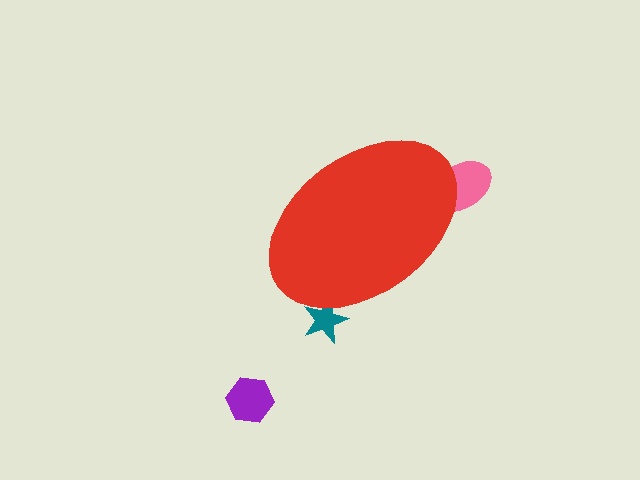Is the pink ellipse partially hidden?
Yes, the pink ellipse is partially hidden behind the red ellipse.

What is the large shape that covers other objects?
A red ellipse.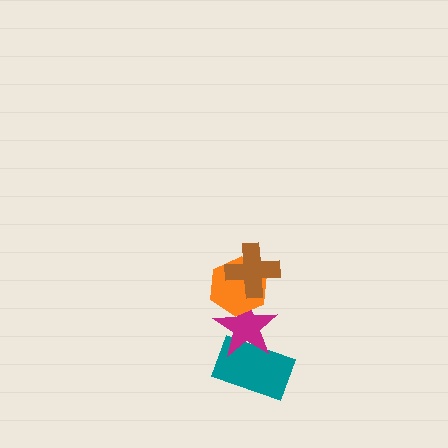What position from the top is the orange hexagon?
The orange hexagon is 2nd from the top.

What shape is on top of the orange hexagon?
The brown cross is on top of the orange hexagon.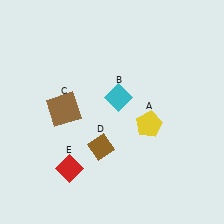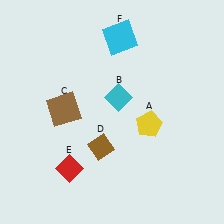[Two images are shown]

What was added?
A cyan square (F) was added in Image 2.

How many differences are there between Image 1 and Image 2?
There is 1 difference between the two images.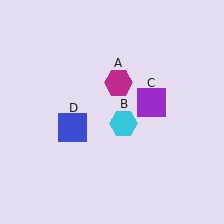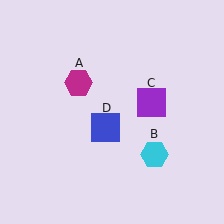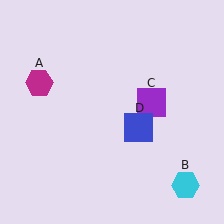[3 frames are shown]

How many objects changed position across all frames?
3 objects changed position: magenta hexagon (object A), cyan hexagon (object B), blue square (object D).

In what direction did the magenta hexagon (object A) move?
The magenta hexagon (object A) moved left.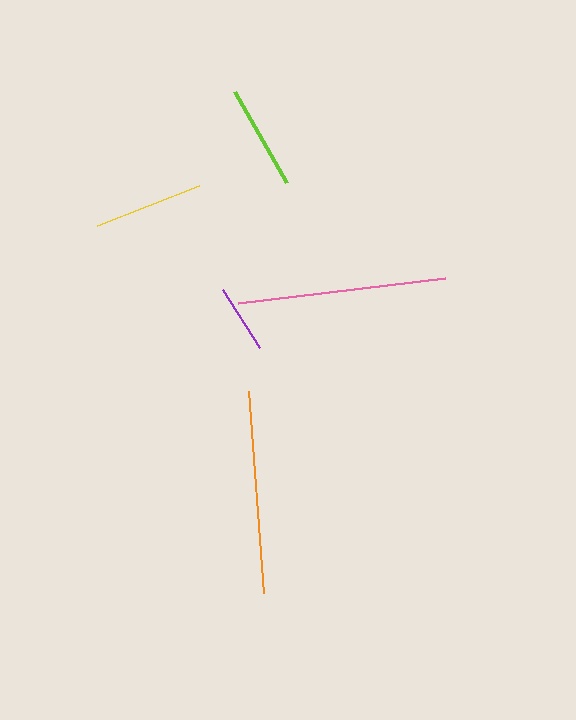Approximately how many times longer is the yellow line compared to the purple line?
The yellow line is approximately 1.6 times the length of the purple line.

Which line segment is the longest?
The pink line is the longest at approximately 209 pixels.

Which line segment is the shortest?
The purple line is the shortest at approximately 69 pixels.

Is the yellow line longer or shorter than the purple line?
The yellow line is longer than the purple line.